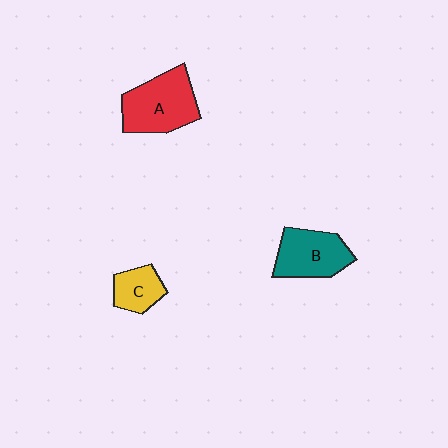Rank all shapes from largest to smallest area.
From largest to smallest: A (red), B (teal), C (yellow).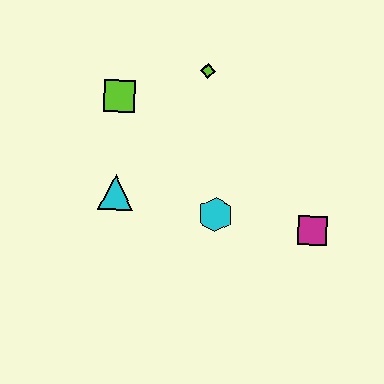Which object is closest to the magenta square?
The cyan hexagon is closest to the magenta square.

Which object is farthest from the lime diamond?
The magenta square is farthest from the lime diamond.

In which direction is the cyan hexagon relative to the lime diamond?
The cyan hexagon is below the lime diamond.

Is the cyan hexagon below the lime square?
Yes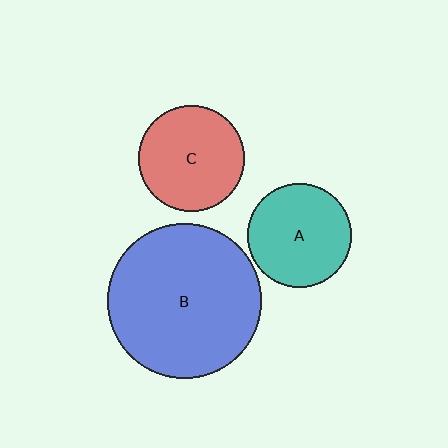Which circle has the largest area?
Circle B (blue).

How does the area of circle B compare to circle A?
Approximately 2.2 times.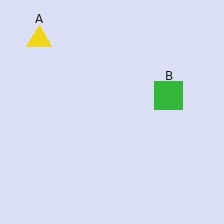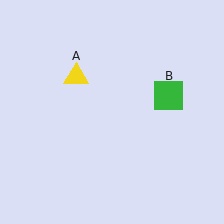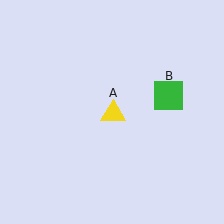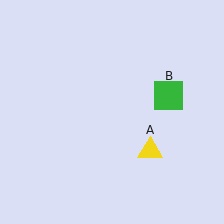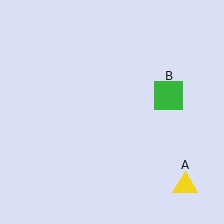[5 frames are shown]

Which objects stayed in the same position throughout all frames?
Green square (object B) remained stationary.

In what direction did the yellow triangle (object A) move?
The yellow triangle (object A) moved down and to the right.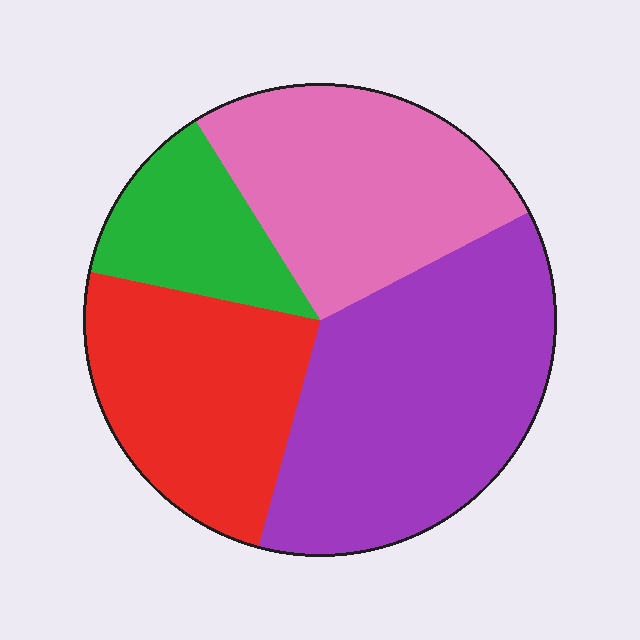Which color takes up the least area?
Green, at roughly 15%.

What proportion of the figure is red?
Red takes up less than a quarter of the figure.